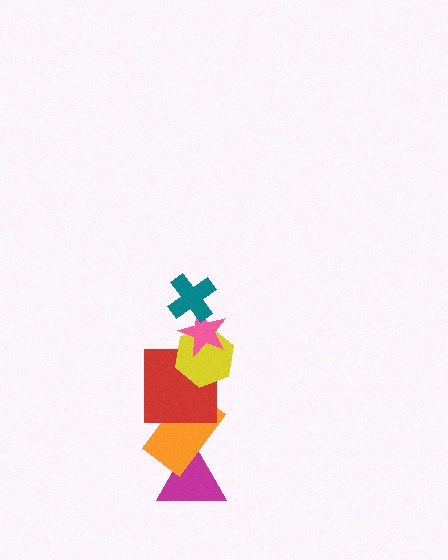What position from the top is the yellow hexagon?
The yellow hexagon is 3rd from the top.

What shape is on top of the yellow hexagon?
The pink star is on top of the yellow hexagon.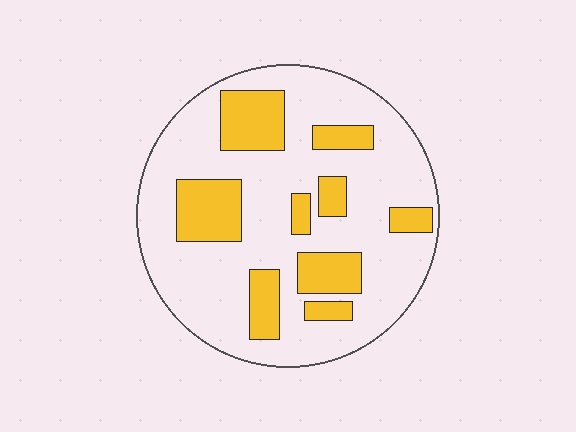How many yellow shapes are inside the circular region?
9.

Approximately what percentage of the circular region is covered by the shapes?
Approximately 25%.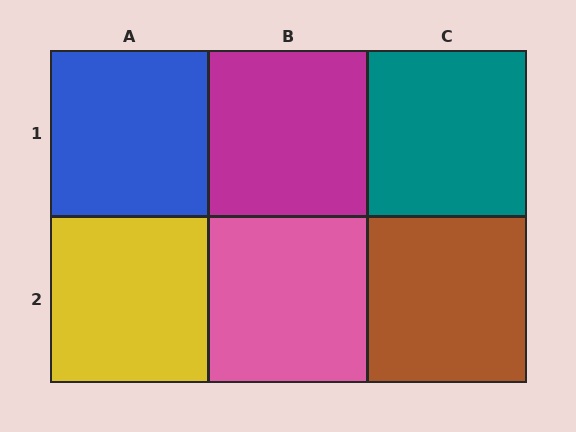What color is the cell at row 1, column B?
Magenta.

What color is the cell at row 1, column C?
Teal.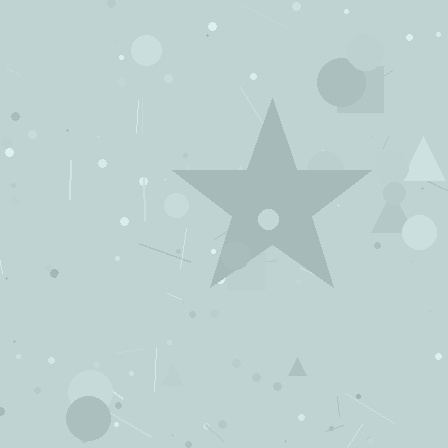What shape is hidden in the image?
A star is hidden in the image.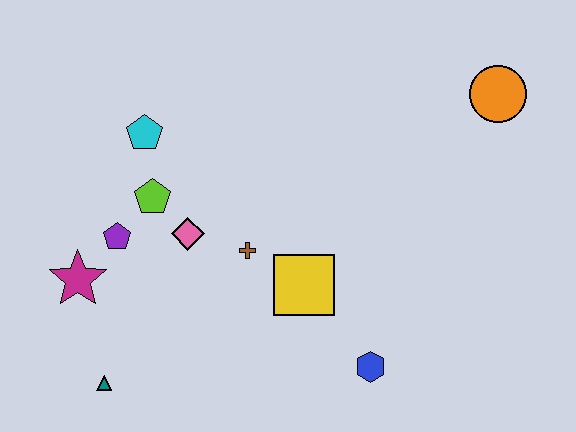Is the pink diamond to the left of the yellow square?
Yes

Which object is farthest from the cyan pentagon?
The orange circle is farthest from the cyan pentagon.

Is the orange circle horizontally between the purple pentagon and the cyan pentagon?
No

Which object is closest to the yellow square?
The brown cross is closest to the yellow square.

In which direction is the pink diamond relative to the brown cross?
The pink diamond is to the left of the brown cross.